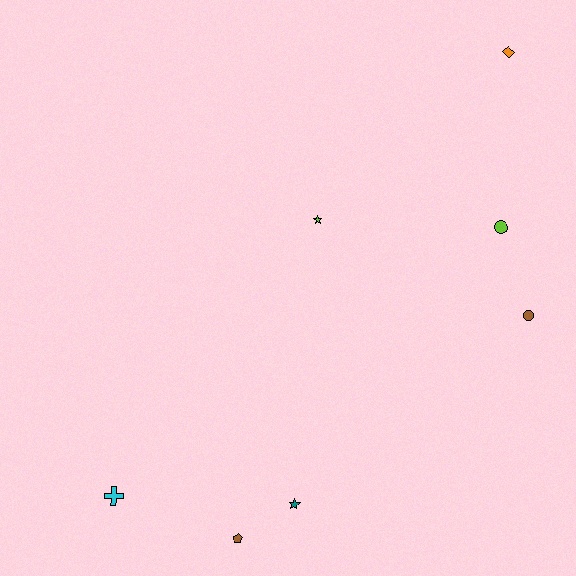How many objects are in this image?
There are 7 objects.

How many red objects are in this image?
There are no red objects.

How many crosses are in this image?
There is 1 cross.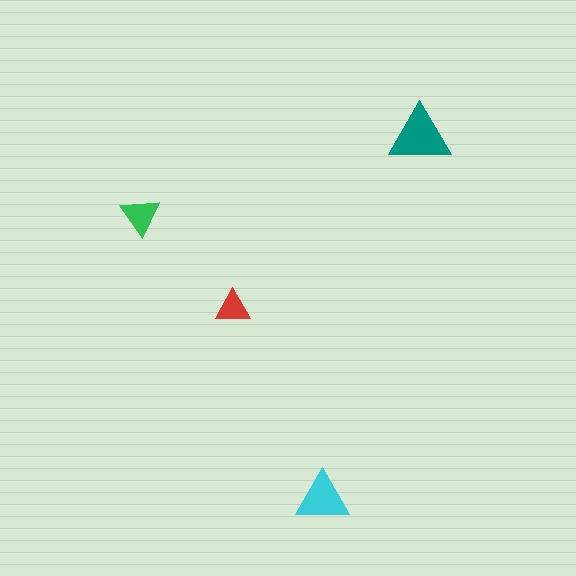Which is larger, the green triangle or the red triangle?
The green one.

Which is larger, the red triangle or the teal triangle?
The teal one.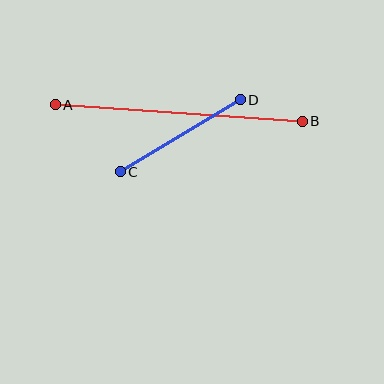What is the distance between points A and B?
The distance is approximately 247 pixels.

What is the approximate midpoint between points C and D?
The midpoint is at approximately (180, 136) pixels.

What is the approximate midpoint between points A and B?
The midpoint is at approximately (179, 113) pixels.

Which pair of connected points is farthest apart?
Points A and B are farthest apart.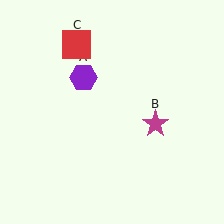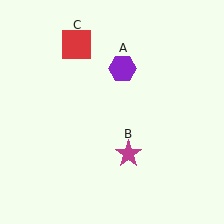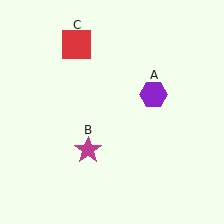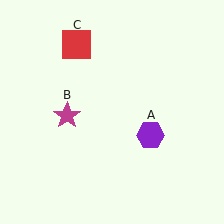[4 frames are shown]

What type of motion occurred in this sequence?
The purple hexagon (object A), magenta star (object B) rotated clockwise around the center of the scene.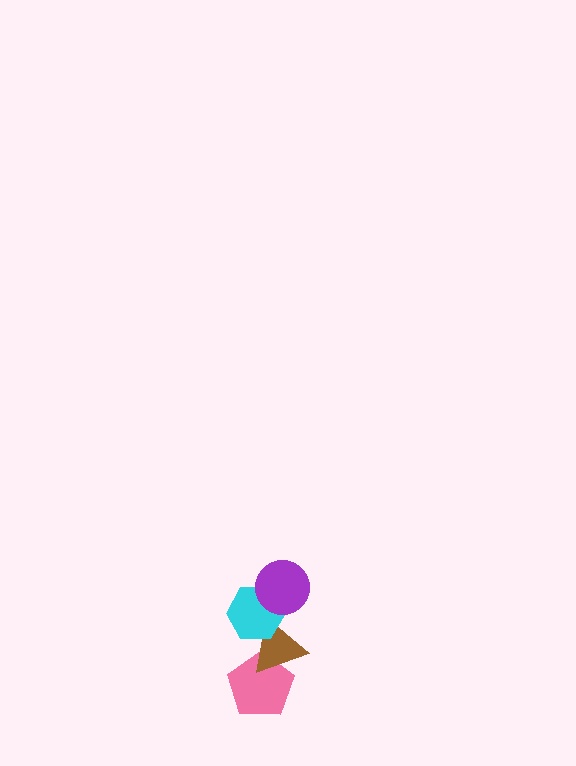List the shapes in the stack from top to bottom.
From top to bottom: the purple circle, the cyan hexagon, the brown triangle, the pink pentagon.